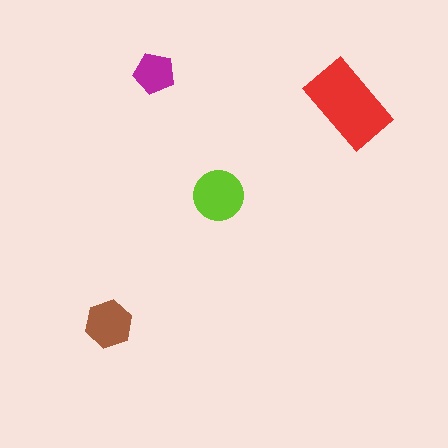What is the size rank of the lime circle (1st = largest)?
2nd.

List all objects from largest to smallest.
The red rectangle, the lime circle, the brown hexagon, the magenta pentagon.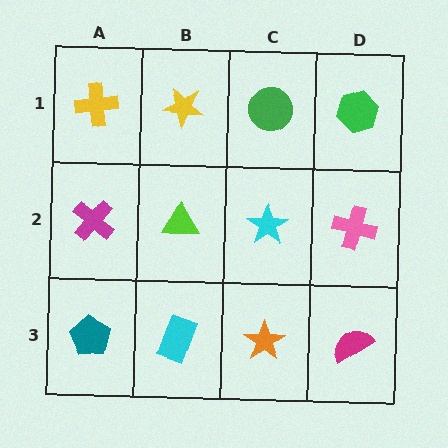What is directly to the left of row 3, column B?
A teal pentagon.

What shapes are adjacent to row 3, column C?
A cyan star (row 2, column C), a cyan rectangle (row 3, column B), a magenta semicircle (row 3, column D).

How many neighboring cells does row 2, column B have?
4.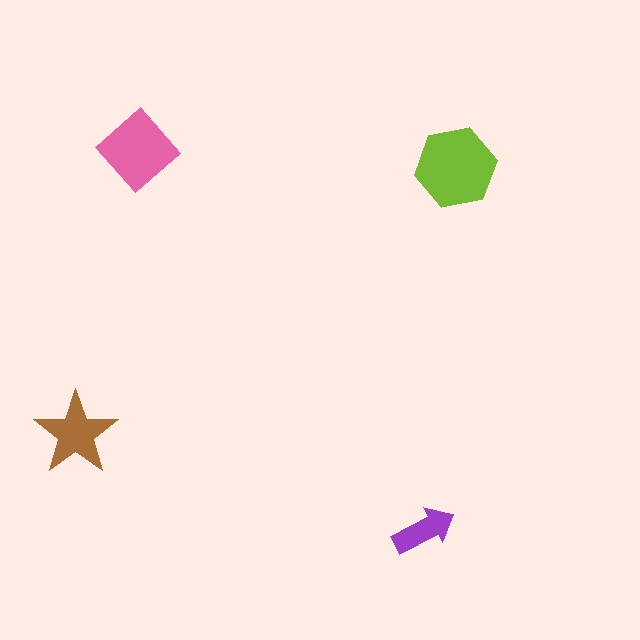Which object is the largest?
The lime hexagon.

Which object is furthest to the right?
The lime hexagon is rightmost.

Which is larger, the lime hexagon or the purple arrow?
The lime hexagon.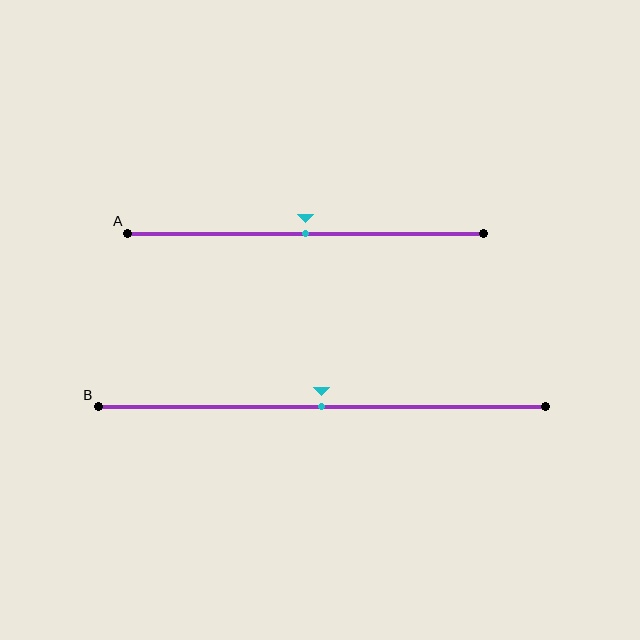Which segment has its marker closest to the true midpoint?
Segment A has its marker closest to the true midpoint.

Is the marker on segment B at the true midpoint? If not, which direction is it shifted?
Yes, the marker on segment B is at the true midpoint.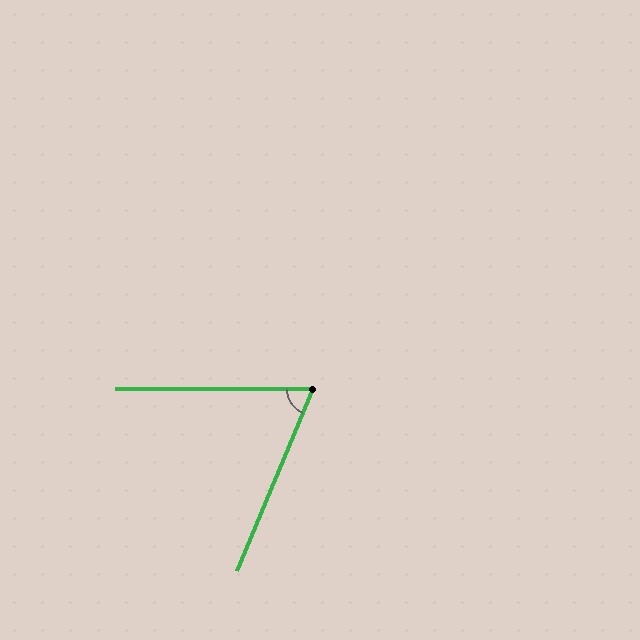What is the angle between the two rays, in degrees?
Approximately 67 degrees.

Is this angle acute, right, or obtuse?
It is acute.